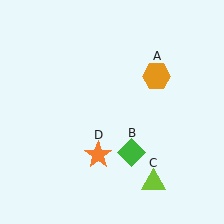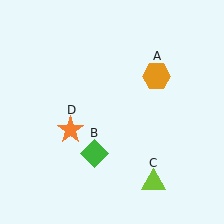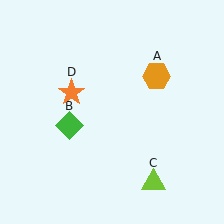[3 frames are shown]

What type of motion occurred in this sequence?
The green diamond (object B), orange star (object D) rotated clockwise around the center of the scene.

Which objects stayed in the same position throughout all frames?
Orange hexagon (object A) and lime triangle (object C) remained stationary.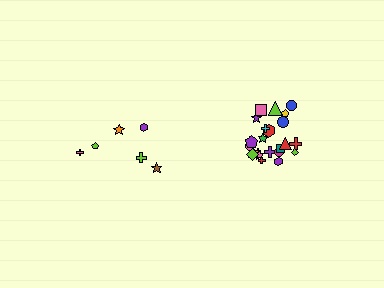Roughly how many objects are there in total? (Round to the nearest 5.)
Roughly 30 objects in total.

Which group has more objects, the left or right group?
The right group.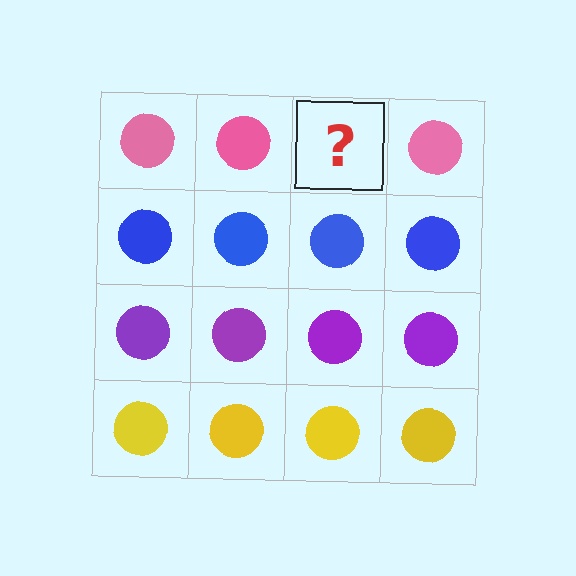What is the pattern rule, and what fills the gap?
The rule is that each row has a consistent color. The gap should be filled with a pink circle.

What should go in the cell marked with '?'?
The missing cell should contain a pink circle.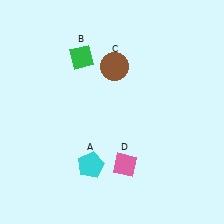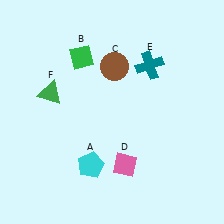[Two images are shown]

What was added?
A teal cross (E), a green triangle (F) were added in Image 2.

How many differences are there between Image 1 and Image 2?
There are 2 differences between the two images.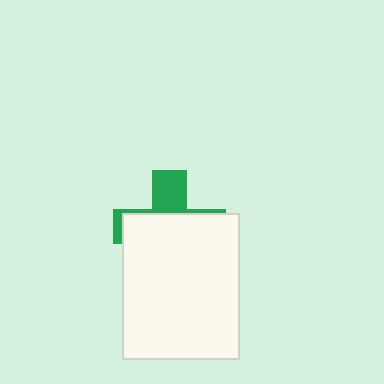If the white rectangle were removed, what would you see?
You would see the complete green cross.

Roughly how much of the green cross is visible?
A small part of it is visible (roughly 32%).